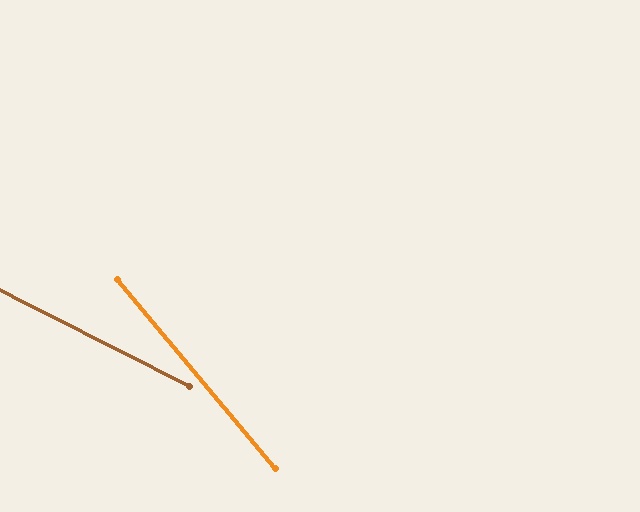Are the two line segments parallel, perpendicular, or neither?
Neither parallel nor perpendicular — they differ by about 23°.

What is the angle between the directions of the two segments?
Approximately 23 degrees.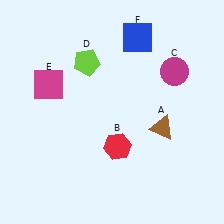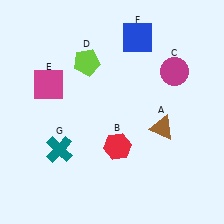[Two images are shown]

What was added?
A teal cross (G) was added in Image 2.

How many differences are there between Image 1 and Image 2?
There is 1 difference between the two images.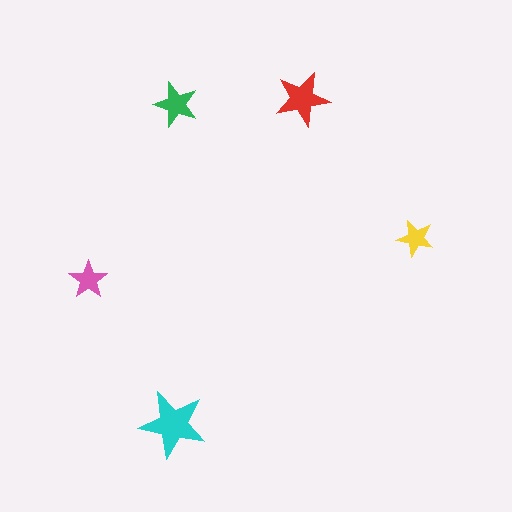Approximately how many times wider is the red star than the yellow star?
About 1.5 times wider.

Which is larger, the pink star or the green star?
The green one.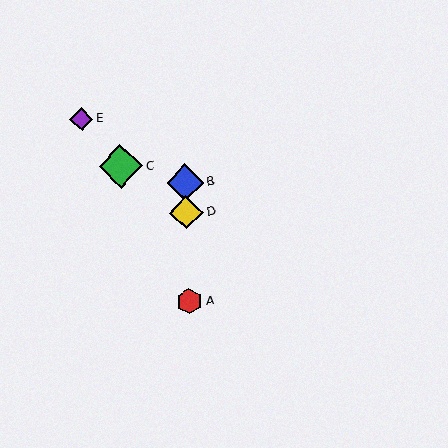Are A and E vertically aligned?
No, A is at x≈190 and E is at x≈81.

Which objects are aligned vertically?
Objects A, B, D are aligned vertically.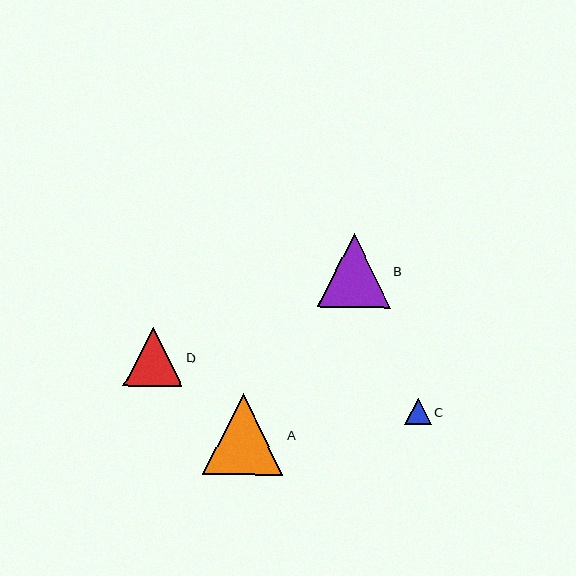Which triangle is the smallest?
Triangle C is the smallest with a size of approximately 26 pixels.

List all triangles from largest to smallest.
From largest to smallest: A, B, D, C.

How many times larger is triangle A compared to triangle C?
Triangle A is approximately 3.1 times the size of triangle C.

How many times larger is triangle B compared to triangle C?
Triangle B is approximately 2.8 times the size of triangle C.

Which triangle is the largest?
Triangle A is the largest with a size of approximately 81 pixels.